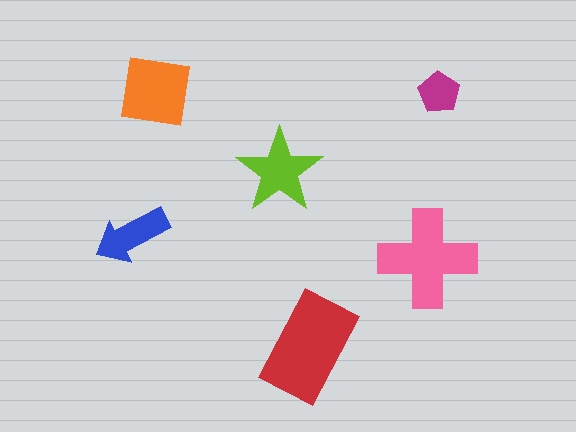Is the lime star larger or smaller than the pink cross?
Smaller.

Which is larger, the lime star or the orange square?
The orange square.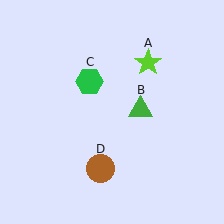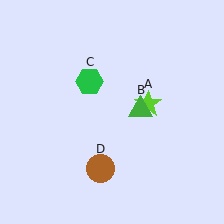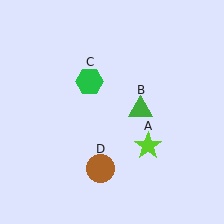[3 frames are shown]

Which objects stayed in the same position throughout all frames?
Green triangle (object B) and green hexagon (object C) and brown circle (object D) remained stationary.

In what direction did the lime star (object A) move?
The lime star (object A) moved down.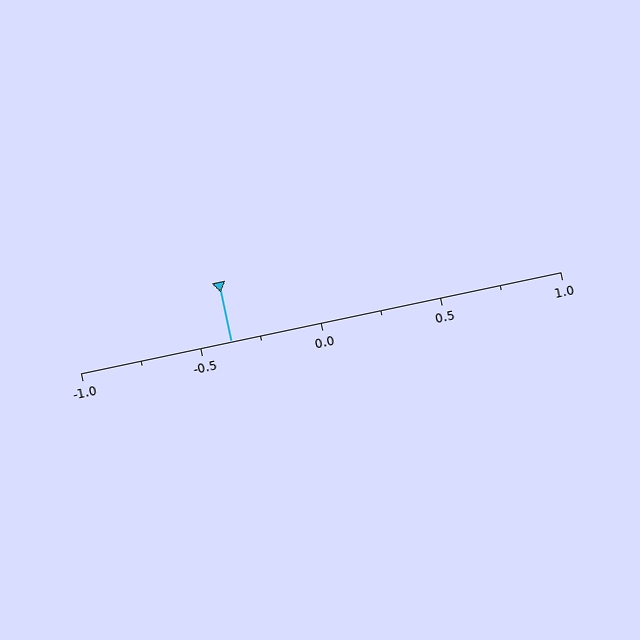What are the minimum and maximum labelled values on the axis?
The axis runs from -1.0 to 1.0.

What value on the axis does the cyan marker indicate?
The marker indicates approximately -0.38.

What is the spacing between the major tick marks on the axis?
The major ticks are spaced 0.5 apart.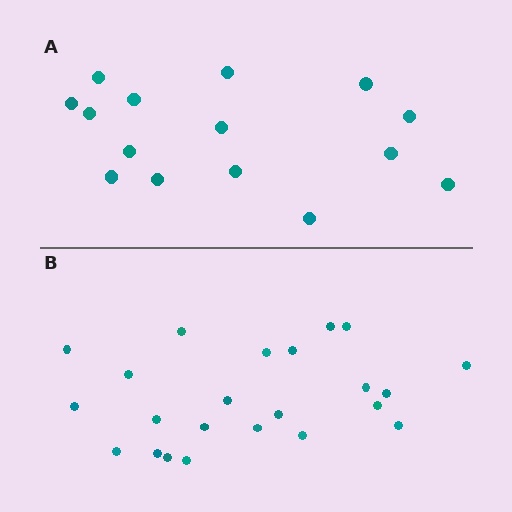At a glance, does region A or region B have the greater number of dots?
Region B (the bottom region) has more dots.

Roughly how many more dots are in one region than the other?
Region B has roughly 8 or so more dots than region A.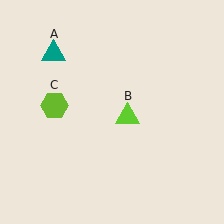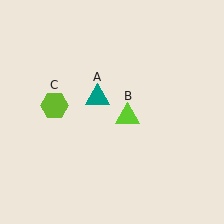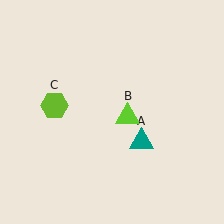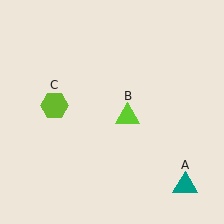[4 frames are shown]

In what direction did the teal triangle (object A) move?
The teal triangle (object A) moved down and to the right.